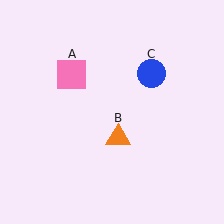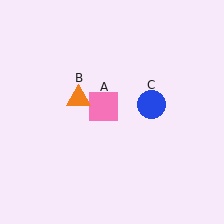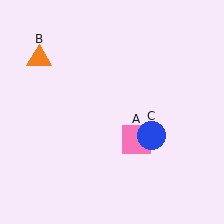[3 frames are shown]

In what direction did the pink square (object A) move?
The pink square (object A) moved down and to the right.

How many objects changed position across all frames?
3 objects changed position: pink square (object A), orange triangle (object B), blue circle (object C).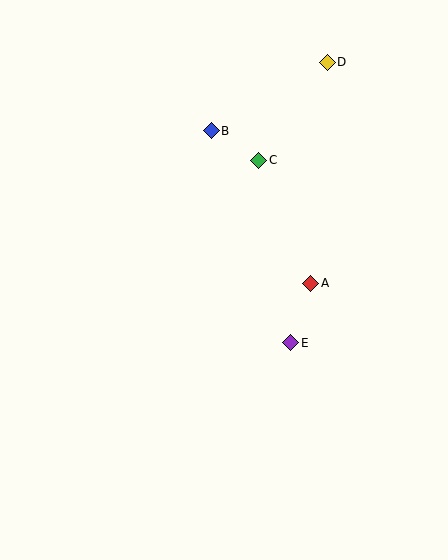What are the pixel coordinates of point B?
Point B is at (211, 131).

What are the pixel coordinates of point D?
Point D is at (327, 62).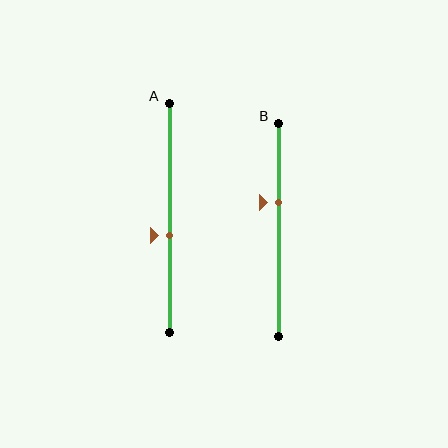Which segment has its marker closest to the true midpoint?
Segment A has its marker closest to the true midpoint.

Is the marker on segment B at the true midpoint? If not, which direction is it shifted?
No, the marker on segment B is shifted upward by about 13% of the segment length.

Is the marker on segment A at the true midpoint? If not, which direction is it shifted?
No, the marker on segment A is shifted downward by about 7% of the segment length.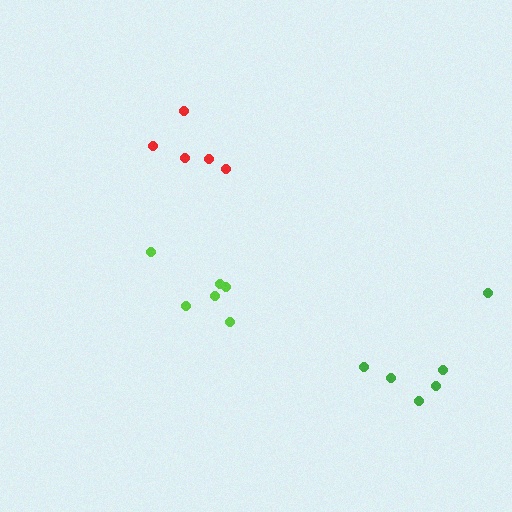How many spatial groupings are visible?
There are 3 spatial groupings.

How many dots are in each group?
Group 1: 6 dots, Group 2: 5 dots, Group 3: 6 dots (17 total).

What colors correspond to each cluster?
The clusters are colored: lime, red, green.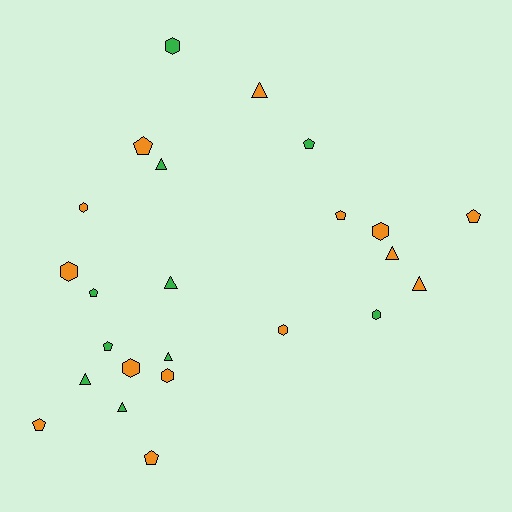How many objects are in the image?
There are 24 objects.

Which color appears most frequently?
Orange, with 14 objects.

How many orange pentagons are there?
There are 5 orange pentagons.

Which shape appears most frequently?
Hexagon, with 8 objects.